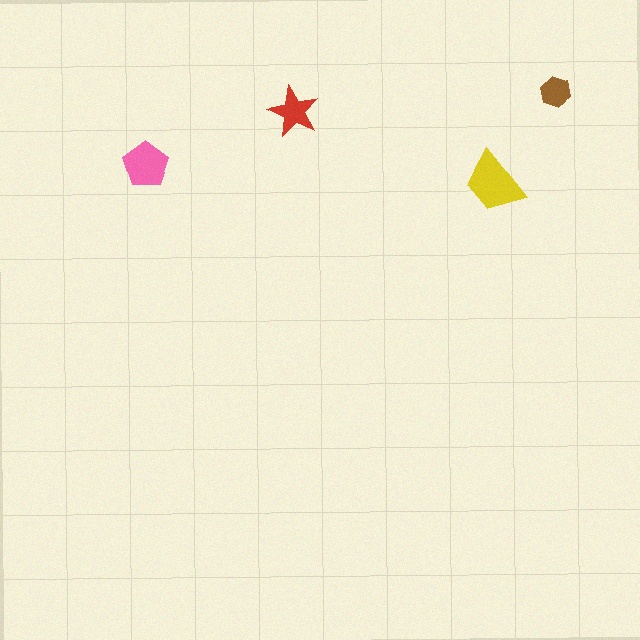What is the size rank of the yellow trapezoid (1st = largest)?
1st.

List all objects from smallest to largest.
The brown hexagon, the red star, the pink pentagon, the yellow trapezoid.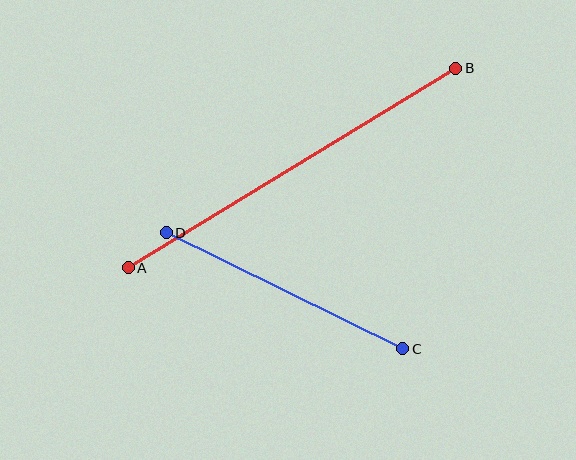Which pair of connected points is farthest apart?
Points A and B are farthest apart.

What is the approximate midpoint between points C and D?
The midpoint is at approximately (285, 291) pixels.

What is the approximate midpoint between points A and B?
The midpoint is at approximately (292, 168) pixels.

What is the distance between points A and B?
The distance is approximately 383 pixels.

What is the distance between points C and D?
The distance is approximately 264 pixels.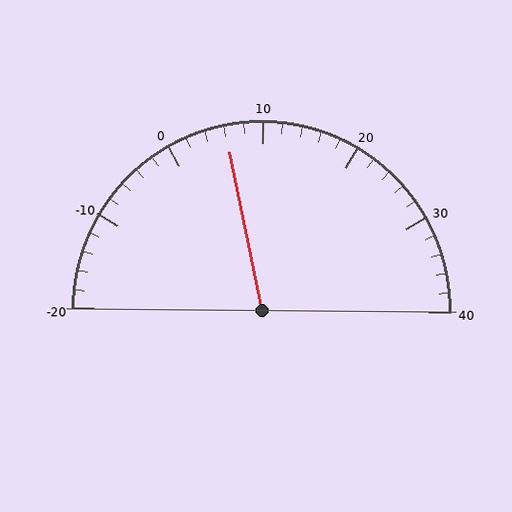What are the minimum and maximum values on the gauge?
The gauge ranges from -20 to 40.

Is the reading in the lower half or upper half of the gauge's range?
The reading is in the lower half of the range (-20 to 40).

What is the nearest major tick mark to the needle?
The nearest major tick mark is 10.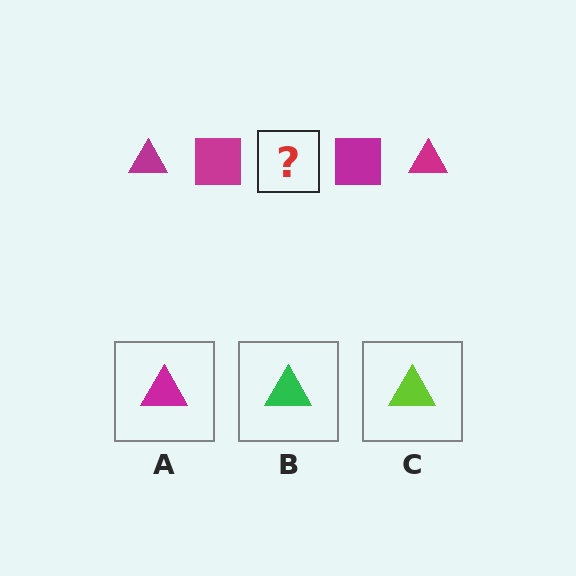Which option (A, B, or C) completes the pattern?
A.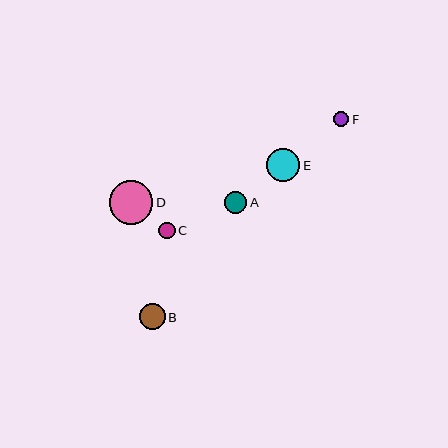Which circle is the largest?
Circle D is the largest with a size of approximately 44 pixels.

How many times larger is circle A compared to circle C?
Circle A is approximately 1.3 times the size of circle C.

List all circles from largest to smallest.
From largest to smallest: D, E, B, A, C, F.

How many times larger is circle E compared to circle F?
Circle E is approximately 2.2 times the size of circle F.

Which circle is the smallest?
Circle F is the smallest with a size of approximately 15 pixels.